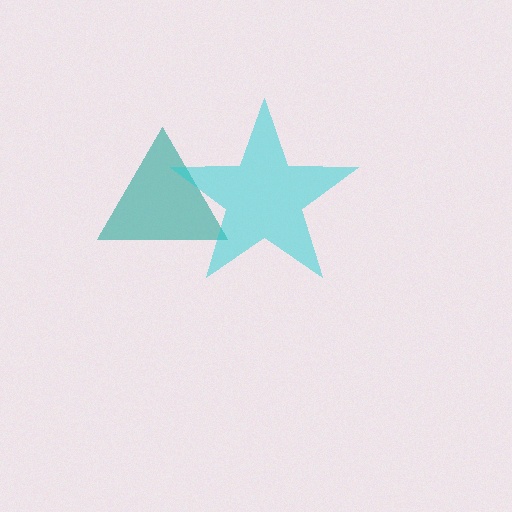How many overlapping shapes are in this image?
There are 2 overlapping shapes in the image.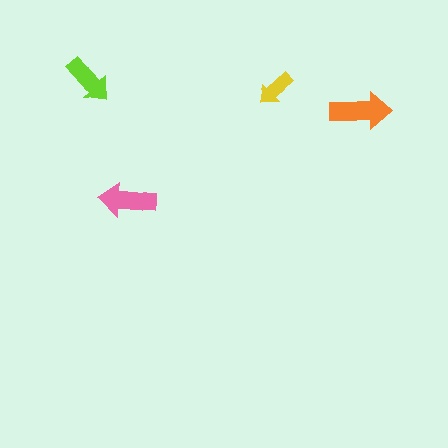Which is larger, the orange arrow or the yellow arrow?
The orange one.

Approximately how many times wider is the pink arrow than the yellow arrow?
About 1.5 times wider.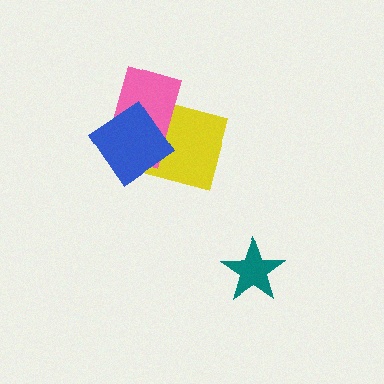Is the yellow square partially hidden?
Yes, it is partially covered by another shape.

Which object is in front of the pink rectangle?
The blue diamond is in front of the pink rectangle.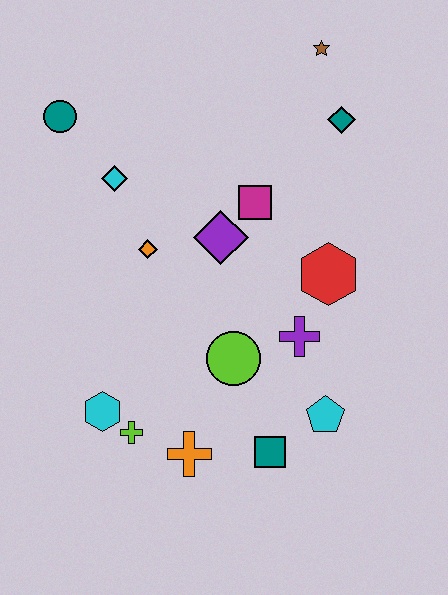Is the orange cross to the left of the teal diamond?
Yes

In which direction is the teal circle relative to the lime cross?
The teal circle is above the lime cross.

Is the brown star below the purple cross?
No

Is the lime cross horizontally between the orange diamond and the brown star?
No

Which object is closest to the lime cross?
The cyan hexagon is closest to the lime cross.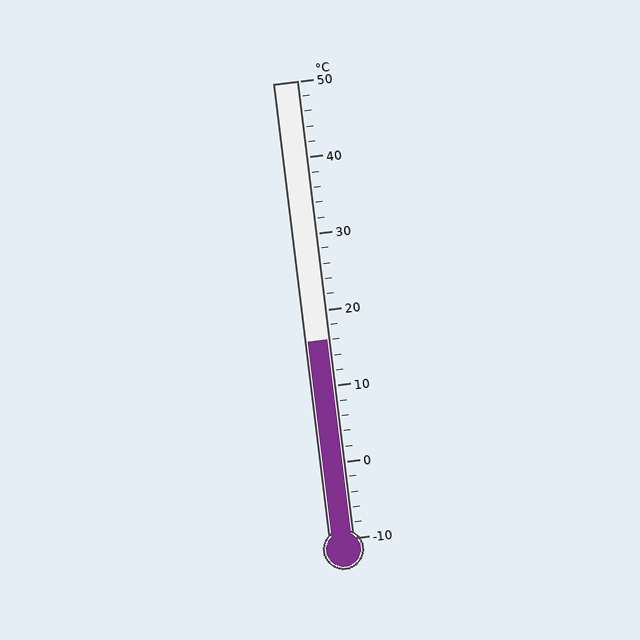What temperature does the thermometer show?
The thermometer shows approximately 16°C.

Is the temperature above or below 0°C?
The temperature is above 0°C.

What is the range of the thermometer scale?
The thermometer scale ranges from -10°C to 50°C.